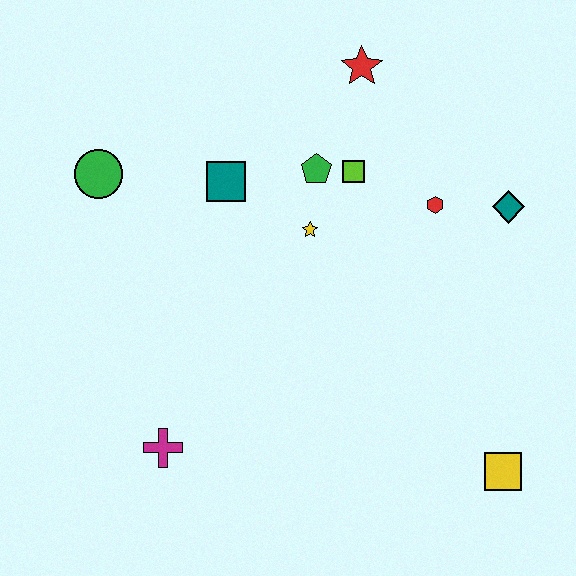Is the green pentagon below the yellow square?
No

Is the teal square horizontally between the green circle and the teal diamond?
Yes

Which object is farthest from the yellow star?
The yellow square is farthest from the yellow star.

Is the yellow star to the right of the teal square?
Yes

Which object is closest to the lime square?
The green pentagon is closest to the lime square.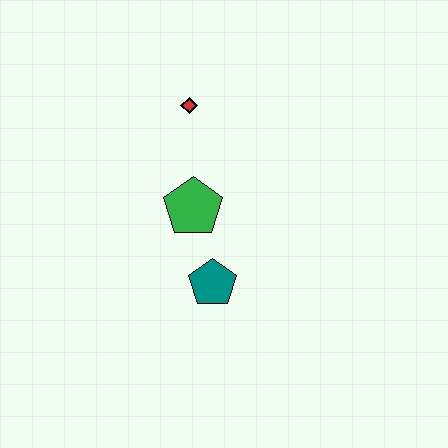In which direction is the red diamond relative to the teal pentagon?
The red diamond is above the teal pentagon.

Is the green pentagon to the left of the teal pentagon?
Yes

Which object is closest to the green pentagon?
The teal pentagon is closest to the green pentagon.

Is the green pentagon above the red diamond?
No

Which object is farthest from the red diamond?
The teal pentagon is farthest from the red diamond.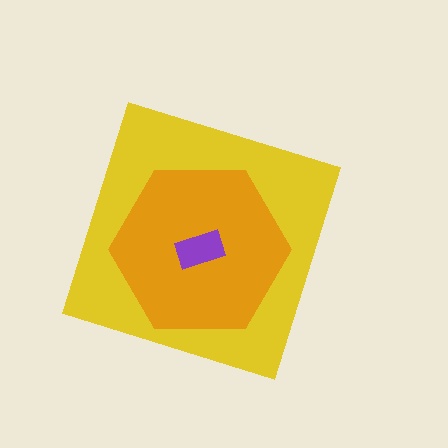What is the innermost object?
The purple rectangle.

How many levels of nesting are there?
3.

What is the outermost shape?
The yellow diamond.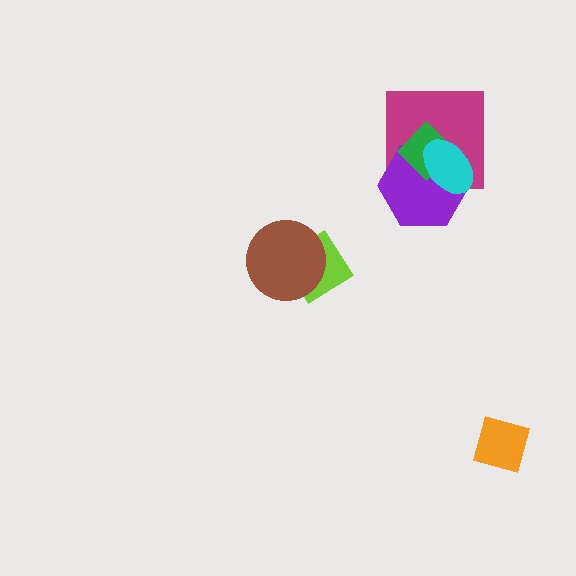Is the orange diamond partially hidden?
No, no other shape covers it.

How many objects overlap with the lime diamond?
1 object overlaps with the lime diamond.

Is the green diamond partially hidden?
Yes, it is partially covered by another shape.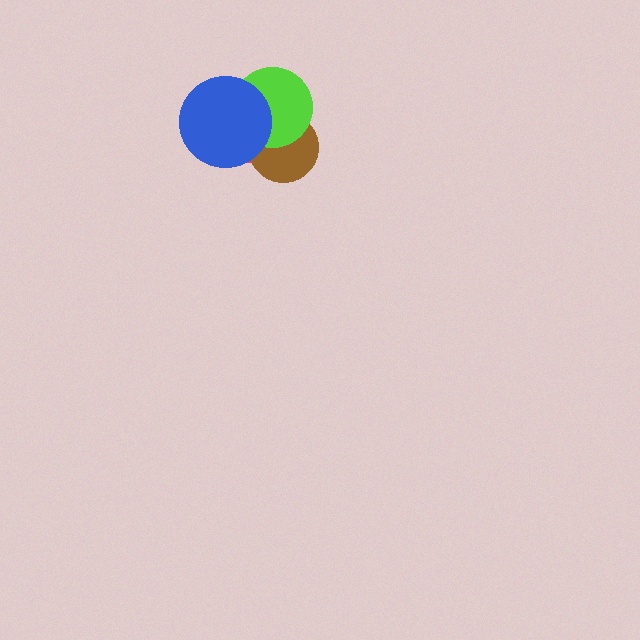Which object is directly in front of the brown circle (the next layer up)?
The lime circle is directly in front of the brown circle.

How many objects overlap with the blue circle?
3 objects overlap with the blue circle.